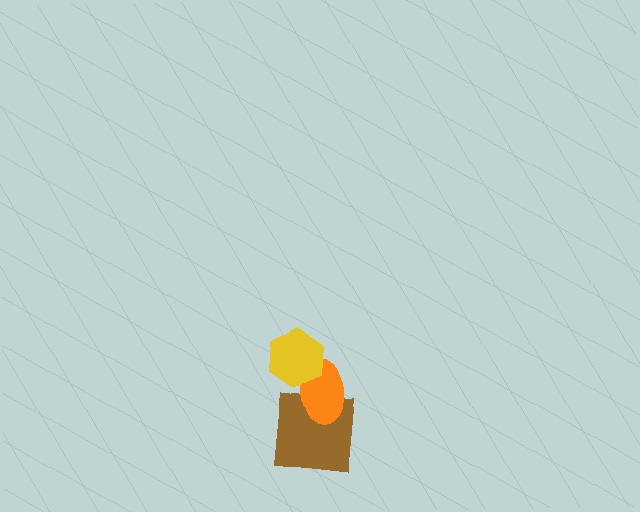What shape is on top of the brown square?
The orange ellipse is on top of the brown square.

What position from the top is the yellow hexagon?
The yellow hexagon is 1st from the top.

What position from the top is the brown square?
The brown square is 3rd from the top.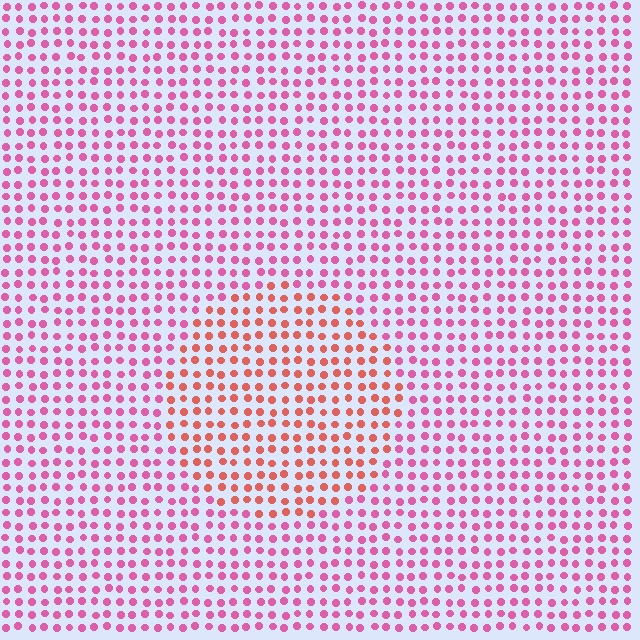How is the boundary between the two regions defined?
The boundary is defined purely by a slight shift in hue (about 37 degrees). Spacing, size, and orientation are identical on both sides.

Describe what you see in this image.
The image is filled with small pink elements in a uniform arrangement. A circle-shaped region is visible where the elements are tinted to a slightly different hue, forming a subtle color boundary.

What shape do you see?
I see a circle.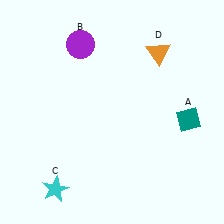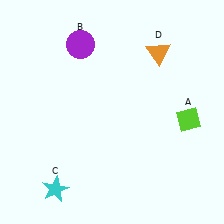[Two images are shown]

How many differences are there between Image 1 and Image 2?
There is 1 difference between the two images.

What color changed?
The diamond (A) changed from teal in Image 1 to lime in Image 2.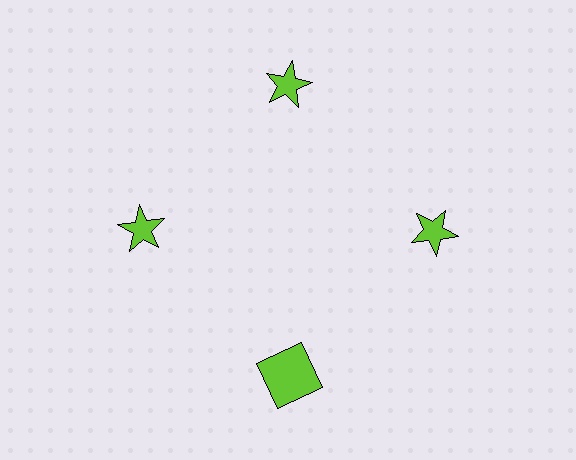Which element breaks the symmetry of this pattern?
The lime square at roughly the 6 o'clock position breaks the symmetry. All other shapes are lime stars.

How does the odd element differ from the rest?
It has a different shape: square instead of star.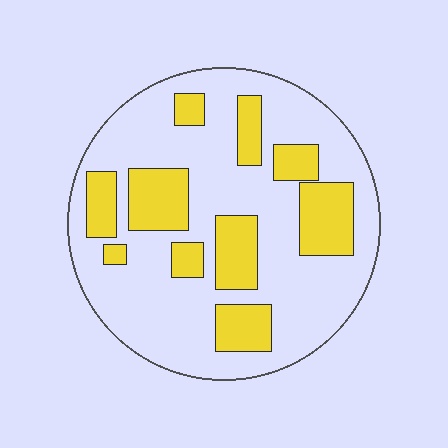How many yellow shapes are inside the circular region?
10.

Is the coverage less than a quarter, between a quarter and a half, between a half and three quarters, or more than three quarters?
Between a quarter and a half.